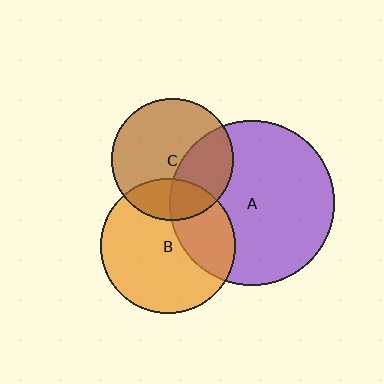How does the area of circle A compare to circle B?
Approximately 1.5 times.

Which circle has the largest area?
Circle A (purple).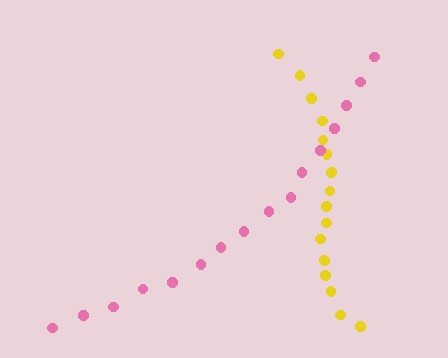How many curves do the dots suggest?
There are 2 distinct paths.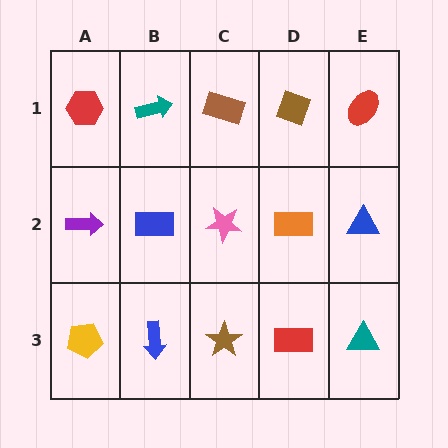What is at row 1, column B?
A teal arrow.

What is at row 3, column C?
A brown star.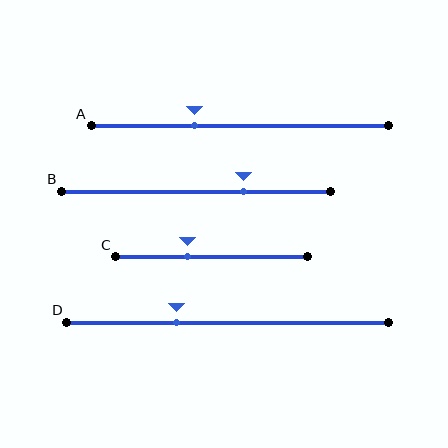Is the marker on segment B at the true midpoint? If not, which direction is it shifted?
No, the marker on segment B is shifted to the right by about 17% of the segment length.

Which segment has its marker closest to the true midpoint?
Segment C has its marker closest to the true midpoint.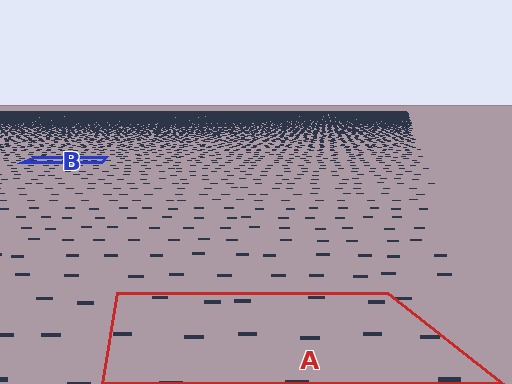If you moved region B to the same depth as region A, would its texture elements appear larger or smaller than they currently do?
They would appear larger. At a closer depth, the same texture elements are projected at a bigger on-screen size.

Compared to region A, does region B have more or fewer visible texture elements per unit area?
Region B has more texture elements per unit area — they are packed more densely because it is farther away.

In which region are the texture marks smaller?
The texture marks are smaller in region B, because it is farther away.